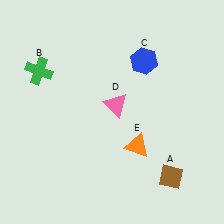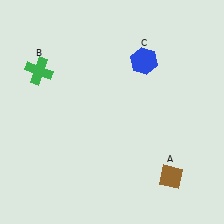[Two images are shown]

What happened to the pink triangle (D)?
The pink triangle (D) was removed in Image 2. It was in the top-right area of Image 1.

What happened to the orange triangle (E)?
The orange triangle (E) was removed in Image 2. It was in the bottom-right area of Image 1.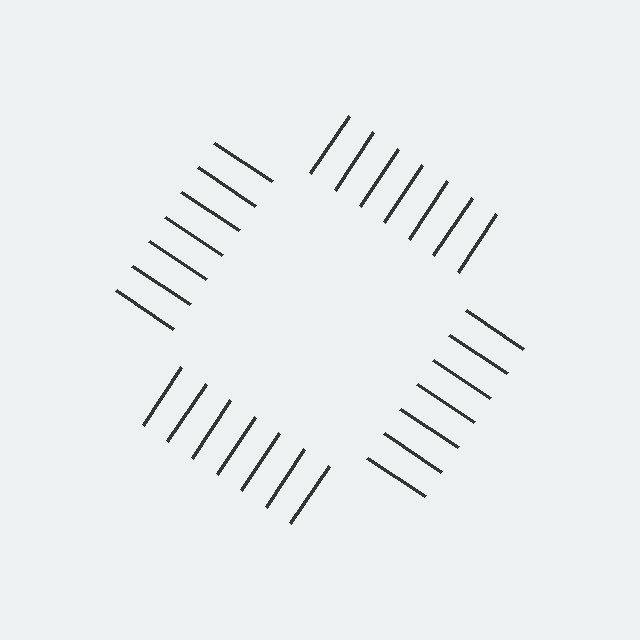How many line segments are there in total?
28 — 7 along each of the 4 edges.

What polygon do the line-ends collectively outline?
An illusory square — the line segments terminate on its edges but no continuous stroke is drawn.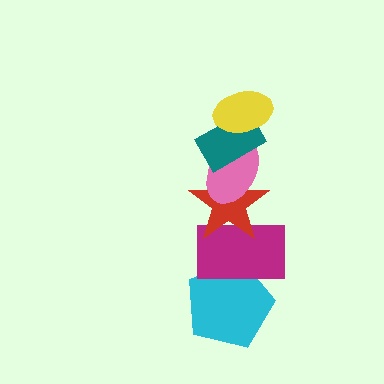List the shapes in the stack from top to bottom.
From top to bottom: the yellow ellipse, the teal rectangle, the pink ellipse, the red star, the magenta rectangle, the cyan pentagon.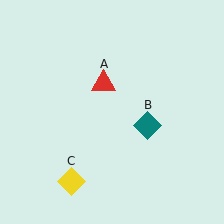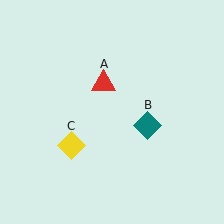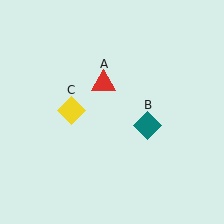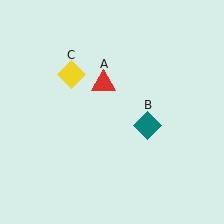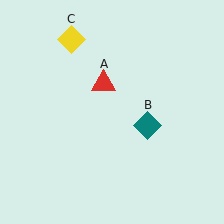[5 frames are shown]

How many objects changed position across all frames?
1 object changed position: yellow diamond (object C).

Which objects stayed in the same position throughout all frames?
Red triangle (object A) and teal diamond (object B) remained stationary.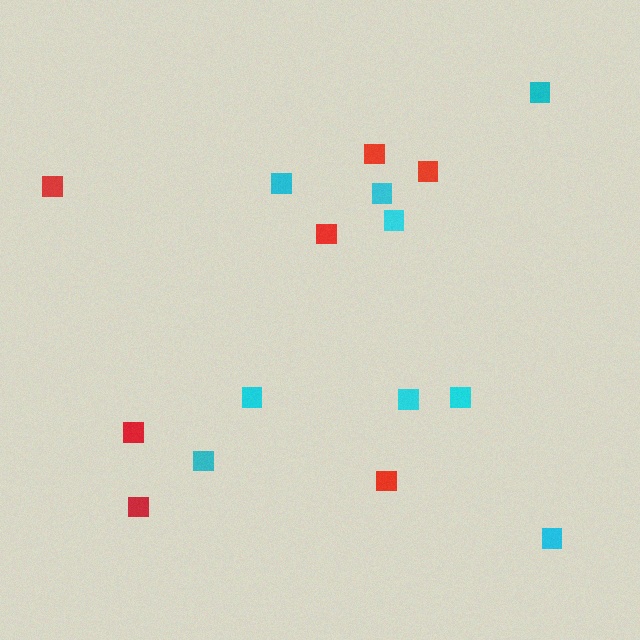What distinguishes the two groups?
There are 2 groups: one group of cyan squares (9) and one group of red squares (7).